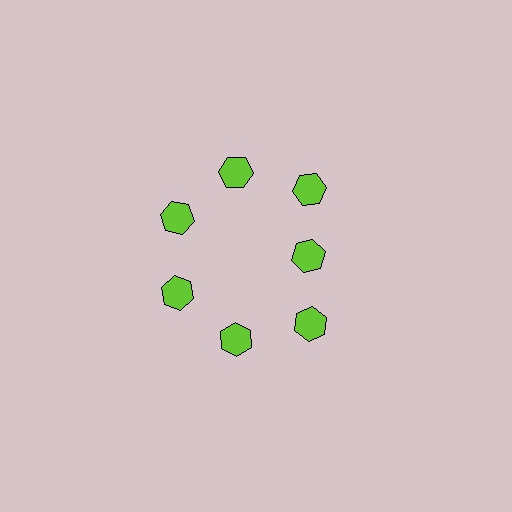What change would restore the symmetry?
The symmetry would be restored by moving it outward, back onto the ring so that all 7 hexagons sit at equal angles and equal distance from the center.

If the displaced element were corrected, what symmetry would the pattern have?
It would have 7-fold rotational symmetry — the pattern would map onto itself every 51 degrees.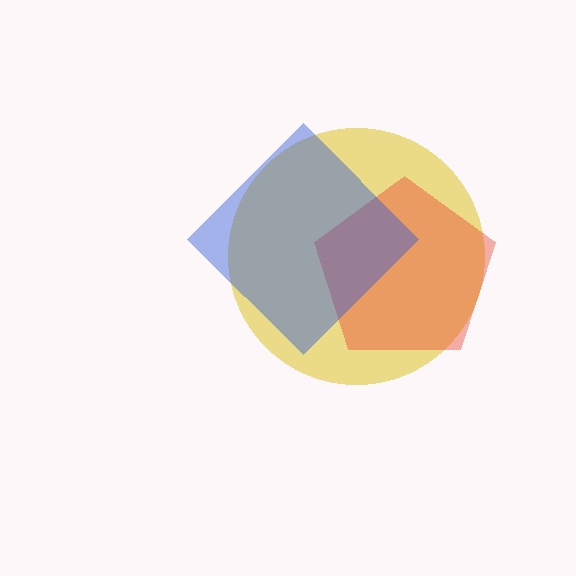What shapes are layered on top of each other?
The layered shapes are: a yellow circle, a red pentagon, a blue diamond.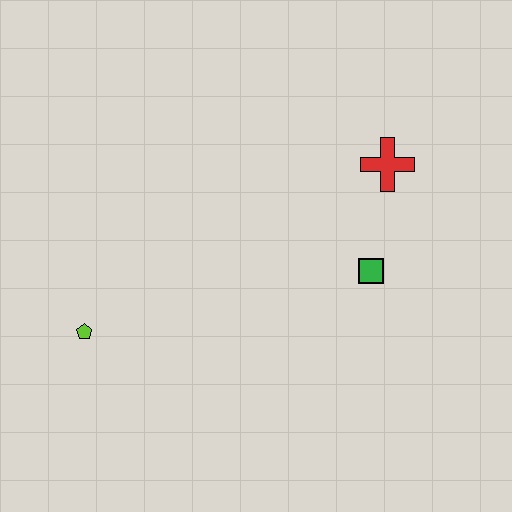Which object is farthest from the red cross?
The lime pentagon is farthest from the red cross.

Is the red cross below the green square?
No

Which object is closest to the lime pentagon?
The green square is closest to the lime pentagon.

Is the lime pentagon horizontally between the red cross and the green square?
No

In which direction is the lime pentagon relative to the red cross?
The lime pentagon is to the left of the red cross.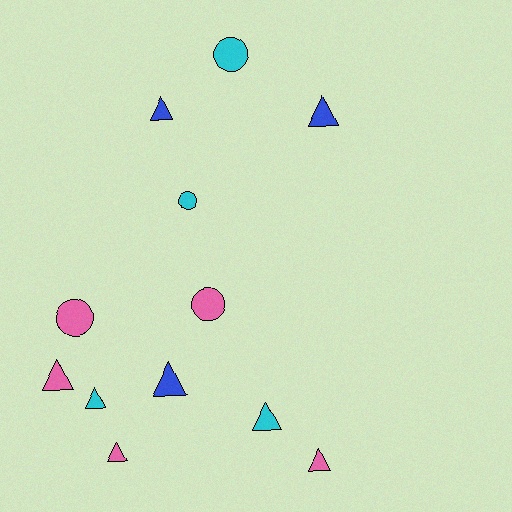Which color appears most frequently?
Pink, with 5 objects.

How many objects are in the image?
There are 12 objects.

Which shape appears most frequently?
Triangle, with 8 objects.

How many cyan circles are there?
There are 2 cyan circles.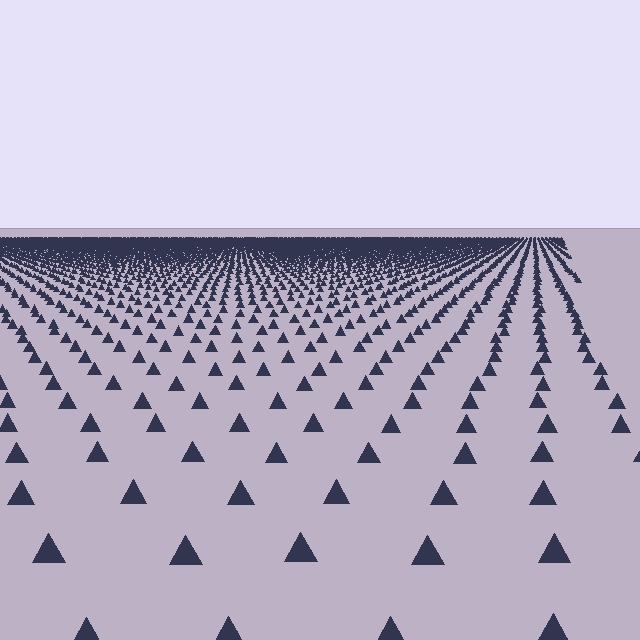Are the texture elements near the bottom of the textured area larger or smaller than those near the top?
Larger. Near the bottom, elements are closer to the viewer and appear at a bigger on-screen size.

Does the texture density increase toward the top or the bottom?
Density increases toward the top.